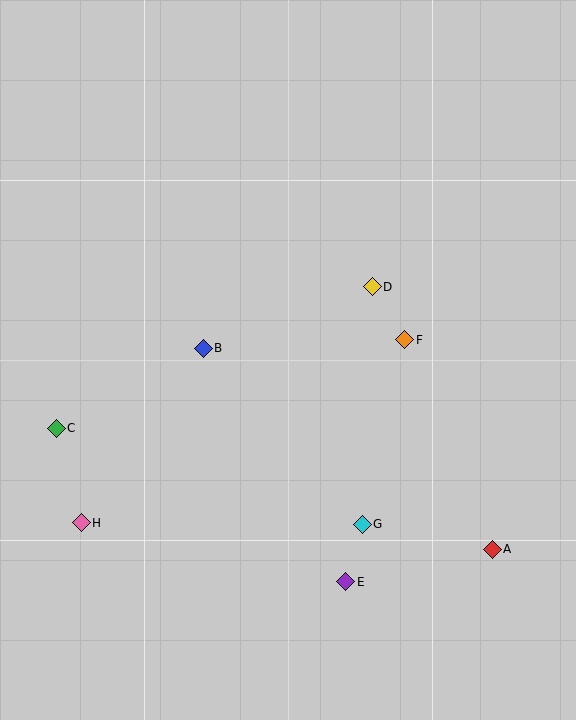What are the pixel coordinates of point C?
Point C is at (56, 428).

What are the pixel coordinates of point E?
Point E is at (346, 582).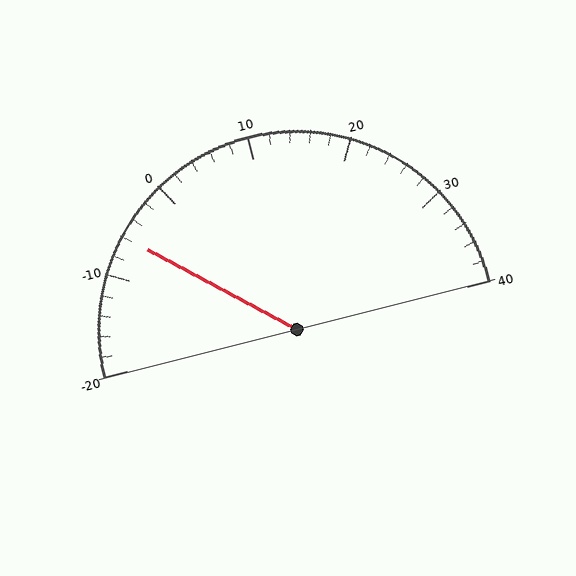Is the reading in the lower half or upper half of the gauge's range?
The reading is in the lower half of the range (-20 to 40).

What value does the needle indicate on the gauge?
The needle indicates approximately -6.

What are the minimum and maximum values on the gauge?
The gauge ranges from -20 to 40.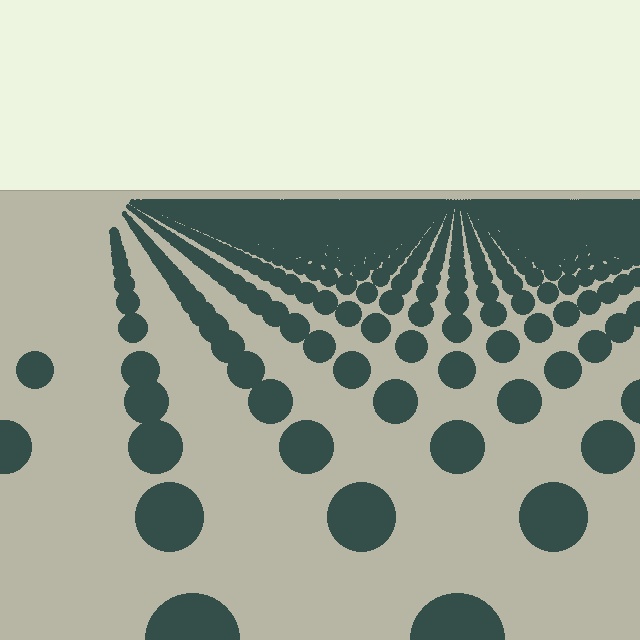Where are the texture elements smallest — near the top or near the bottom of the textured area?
Near the top.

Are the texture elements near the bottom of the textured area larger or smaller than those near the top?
Larger. Near the bottom, elements are closer to the viewer and appear at a bigger on-screen size.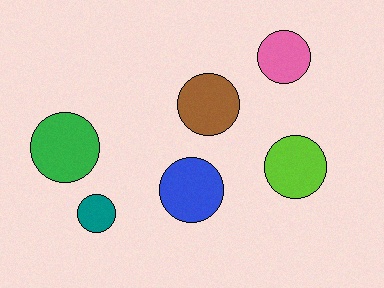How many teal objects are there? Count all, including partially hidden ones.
There is 1 teal object.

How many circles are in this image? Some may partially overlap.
There are 6 circles.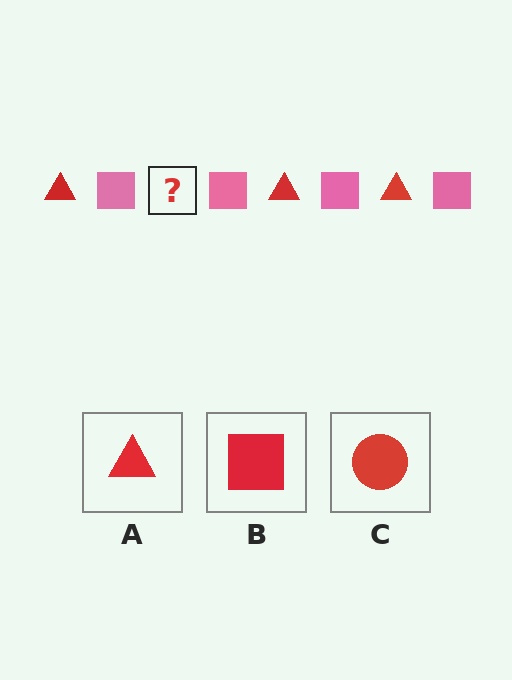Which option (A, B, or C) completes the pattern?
A.